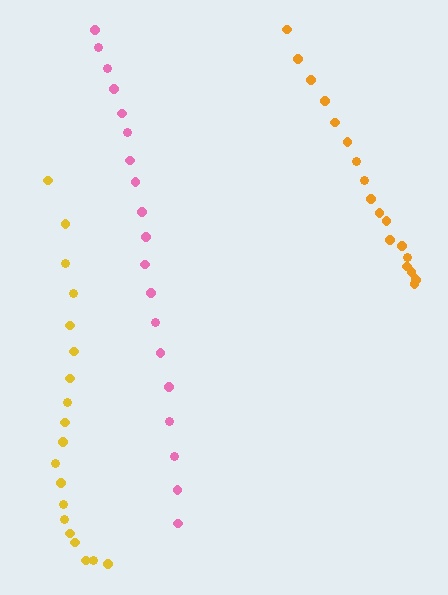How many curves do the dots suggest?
There are 3 distinct paths.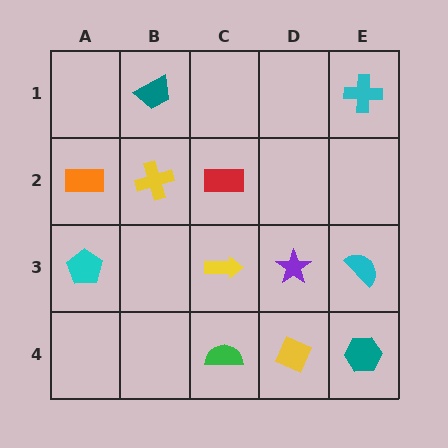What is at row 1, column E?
A cyan cross.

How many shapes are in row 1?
2 shapes.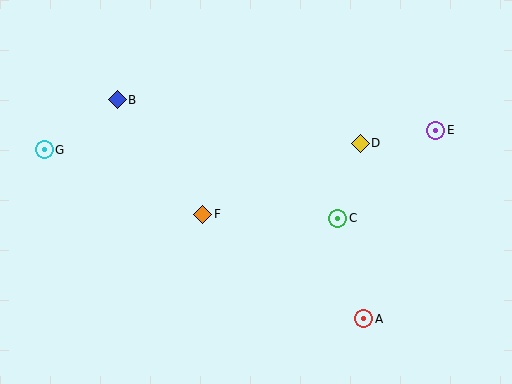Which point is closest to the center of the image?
Point F at (203, 214) is closest to the center.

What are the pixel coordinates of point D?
Point D is at (360, 143).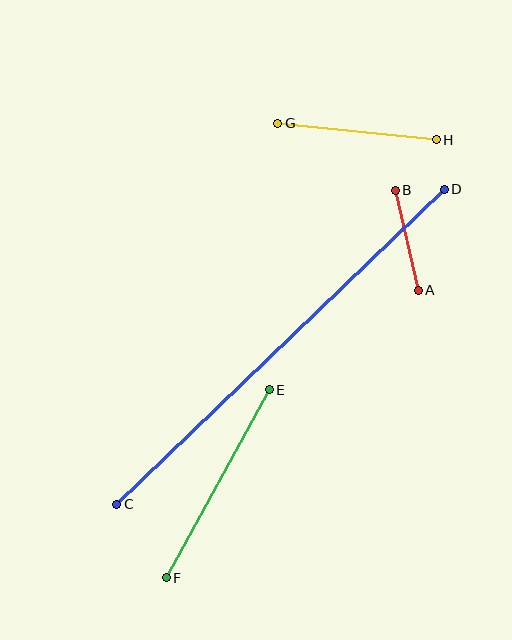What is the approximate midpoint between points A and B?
The midpoint is at approximately (407, 240) pixels.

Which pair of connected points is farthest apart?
Points C and D are farthest apart.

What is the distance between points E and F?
The distance is approximately 214 pixels.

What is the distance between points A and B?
The distance is approximately 103 pixels.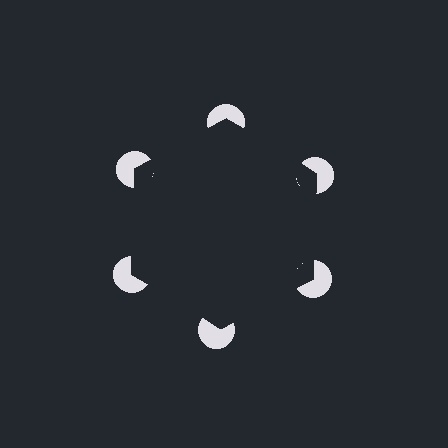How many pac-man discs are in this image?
There are 6 — one at each vertex of the illusory hexagon.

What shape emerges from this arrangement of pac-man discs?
An illusory hexagon — its edges are inferred from the aligned wedge cuts in the pac-man discs, not physically drawn.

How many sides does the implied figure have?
6 sides.